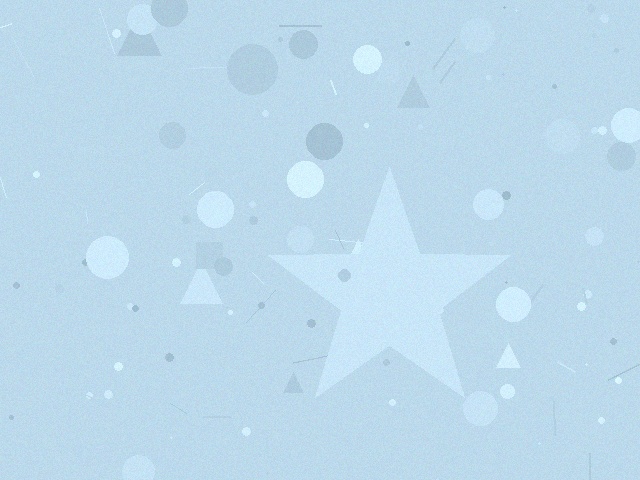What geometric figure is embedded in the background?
A star is embedded in the background.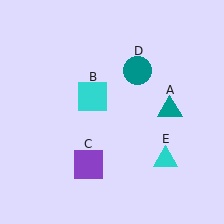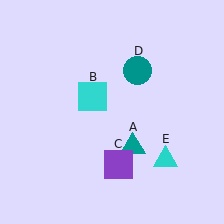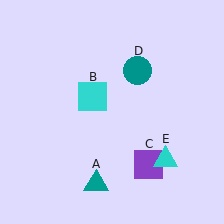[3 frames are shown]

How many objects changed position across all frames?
2 objects changed position: teal triangle (object A), purple square (object C).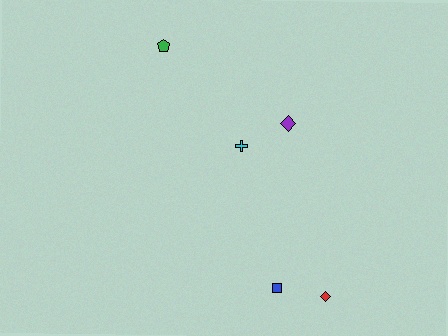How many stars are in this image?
There are no stars.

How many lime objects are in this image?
There are no lime objects.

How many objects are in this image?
There are 5 objects.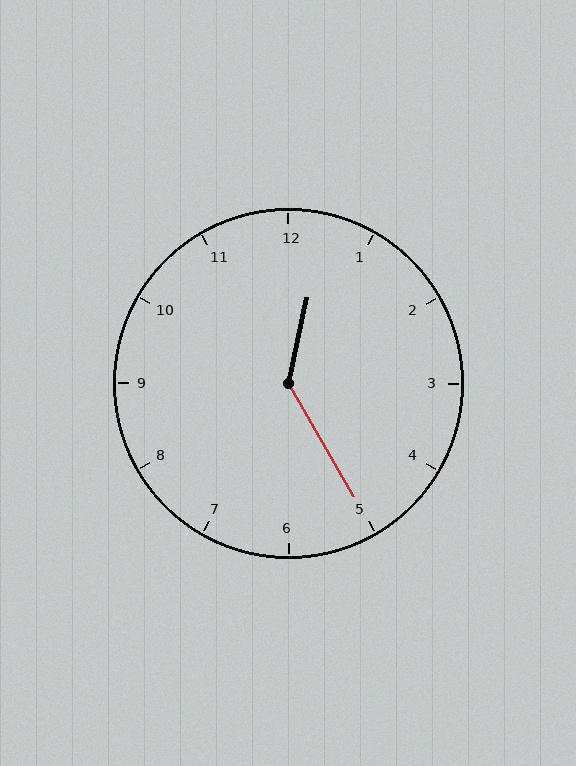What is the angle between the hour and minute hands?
Approximately 138 degrees.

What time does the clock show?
12:25.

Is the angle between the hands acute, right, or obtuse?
It is obtuse.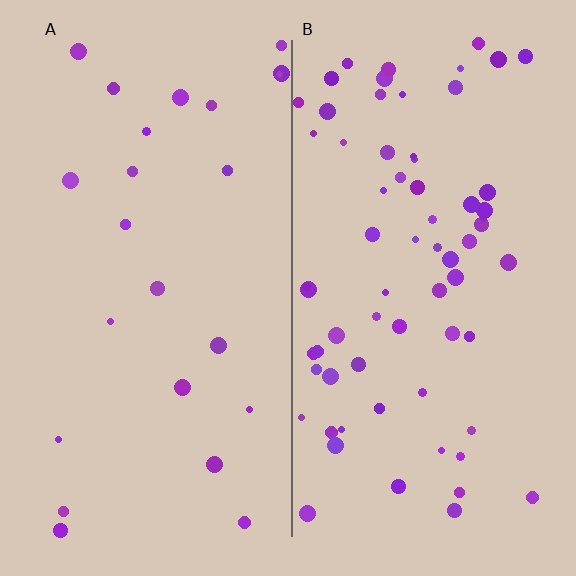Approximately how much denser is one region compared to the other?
Approximately 3.0× — region B over region A.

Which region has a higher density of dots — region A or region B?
B (the right).